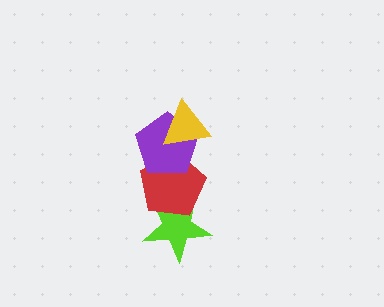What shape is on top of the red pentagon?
The purple pentagon is on top of the red pentagon.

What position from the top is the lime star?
The lime star is 4th from the top.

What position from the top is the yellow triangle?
The yellow triangle is 1st from the top.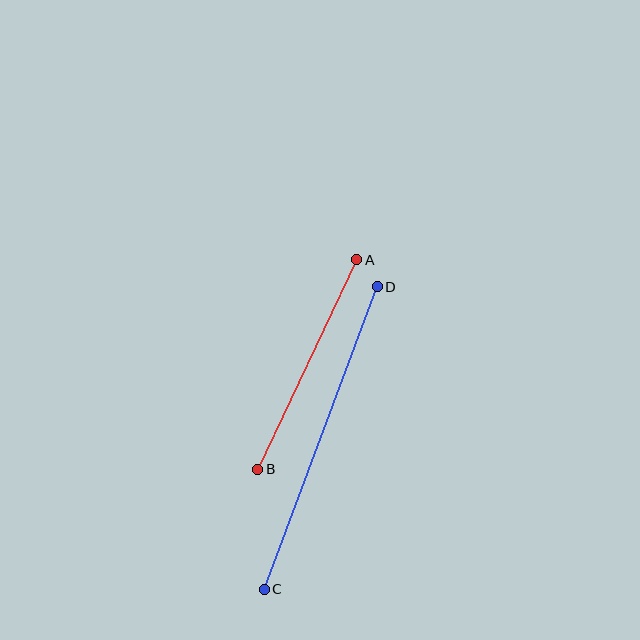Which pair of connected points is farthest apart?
Points C and D are farthest apart.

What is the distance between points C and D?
The distance is approximately 323 pixels.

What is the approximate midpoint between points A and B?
The midpoint is at approximately (307, 365) pixels.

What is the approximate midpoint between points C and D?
The midpoint is at approximately (321, 438) pixels.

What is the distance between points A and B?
The distance is approximately 232 pixels.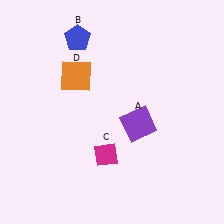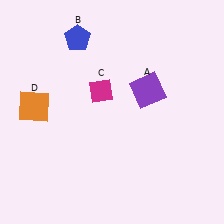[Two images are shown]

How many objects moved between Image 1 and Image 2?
3 objects moved between the two images.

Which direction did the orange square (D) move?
The orange square (D) moved left.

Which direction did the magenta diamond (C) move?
The magenta diamond (C) moved up.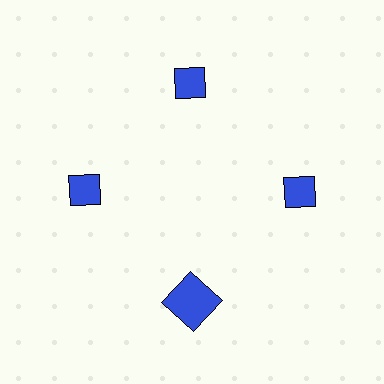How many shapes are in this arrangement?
There are 4 shapes arranged in a ring pattern.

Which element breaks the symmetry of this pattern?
The blue square at roughly the 6 o'clock position breaks the symmetry. All other shapes are blue diamonds.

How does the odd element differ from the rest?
It has a different shape: square instead of diamond.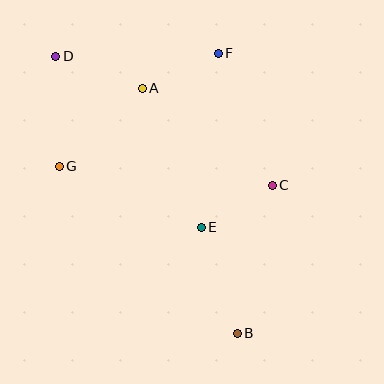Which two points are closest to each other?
Points C and E are closest to each other.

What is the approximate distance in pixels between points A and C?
The distance between A and C is approximately 162 pixels.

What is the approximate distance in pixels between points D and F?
The distance between D and F is approximately 162 pixels.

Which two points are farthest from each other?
Points B and D are farthest from each other.